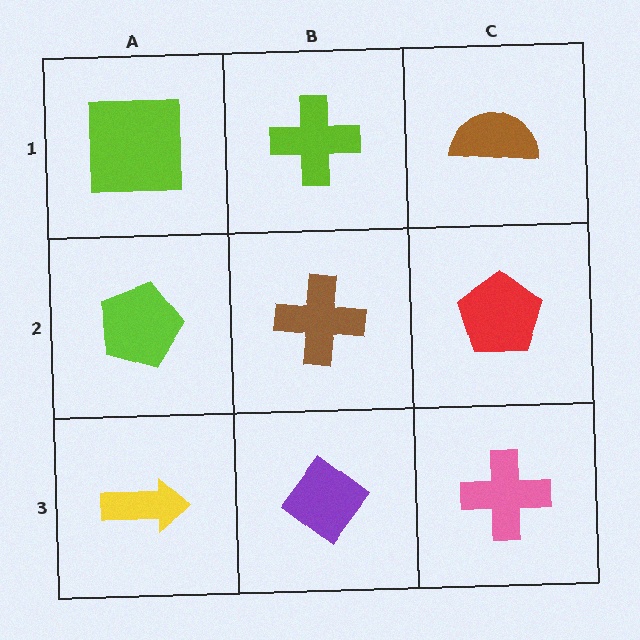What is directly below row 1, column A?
A lime pentagon.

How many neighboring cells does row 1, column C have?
2.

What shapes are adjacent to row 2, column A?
A lime square (row 1, column A), a yellow arrow (row 3, column A), a brown cross (row 2, column B).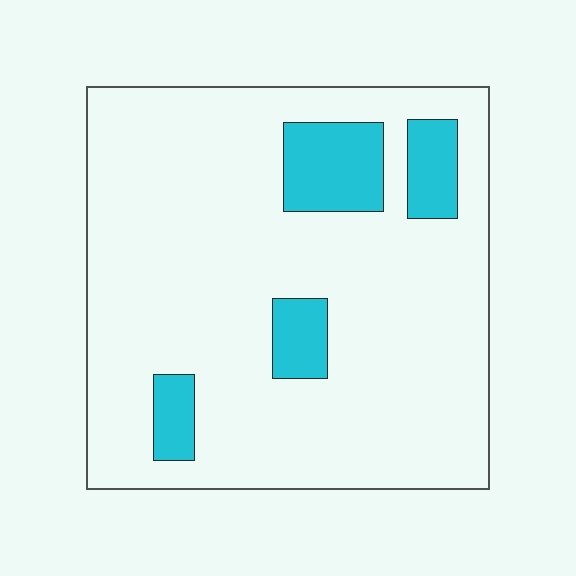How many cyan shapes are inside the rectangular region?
4.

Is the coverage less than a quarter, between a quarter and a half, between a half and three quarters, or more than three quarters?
Less than a quarter.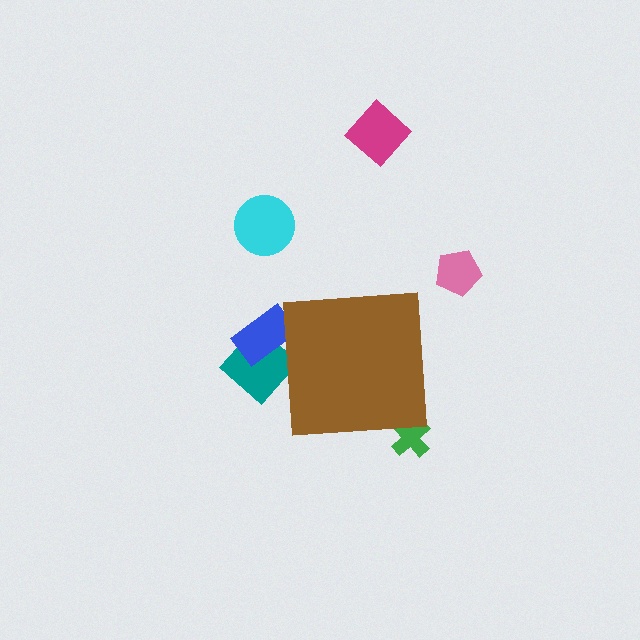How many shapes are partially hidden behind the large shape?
3 shapes are partially hidden.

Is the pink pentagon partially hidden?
No, the pink pentagon is fully visible.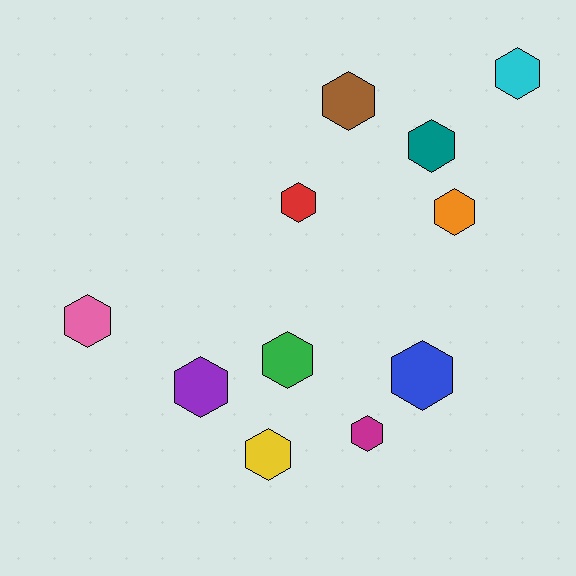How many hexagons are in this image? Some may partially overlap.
There are 11 hexagons.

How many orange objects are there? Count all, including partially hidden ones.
There is 1 orange object.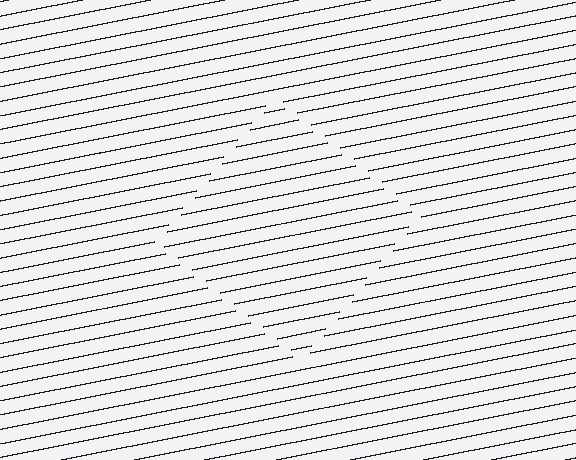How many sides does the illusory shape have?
4 sides — the line-ends trace a square.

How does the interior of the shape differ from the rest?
The interior of the shape contains the same grating, shifted by half a period — the contour is defined by the phase discontinuity where line-ends from the inner and outer gratings abut.